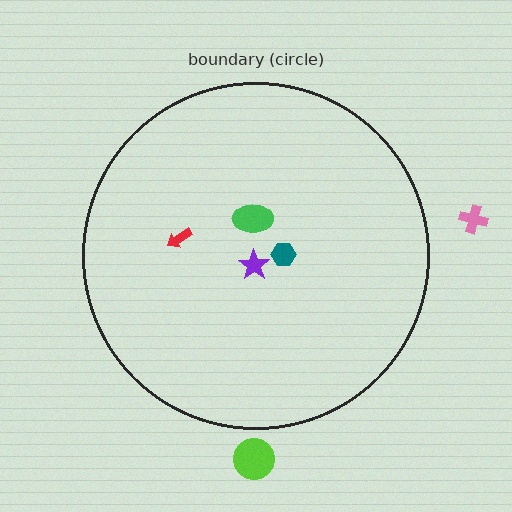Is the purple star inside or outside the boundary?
Inside.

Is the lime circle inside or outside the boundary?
Outside.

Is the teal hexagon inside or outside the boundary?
Inside.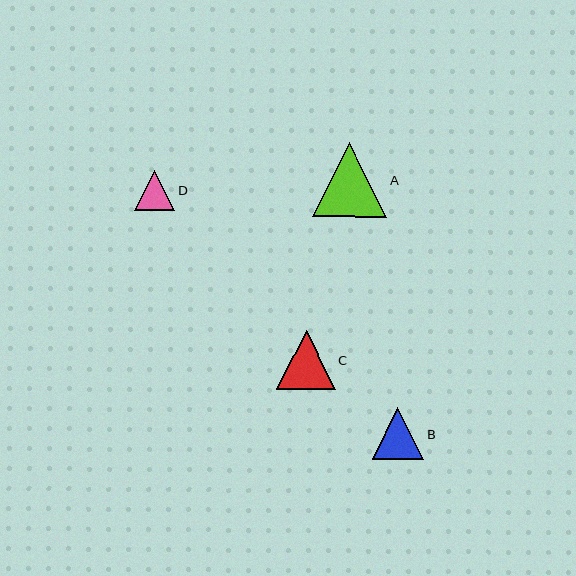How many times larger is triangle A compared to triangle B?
Triangle A is approximately 1.4 times the size of triangle B.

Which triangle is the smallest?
Triangle D is the smallest with a size of approximately 40 pixels.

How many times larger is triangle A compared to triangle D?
Triangle A is approximately 1.9 times the size of triangle D.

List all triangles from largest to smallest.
From largest to smallest: A, C, B, D.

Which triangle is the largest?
Triangle A is the largest with a size of approximately 74 pixels.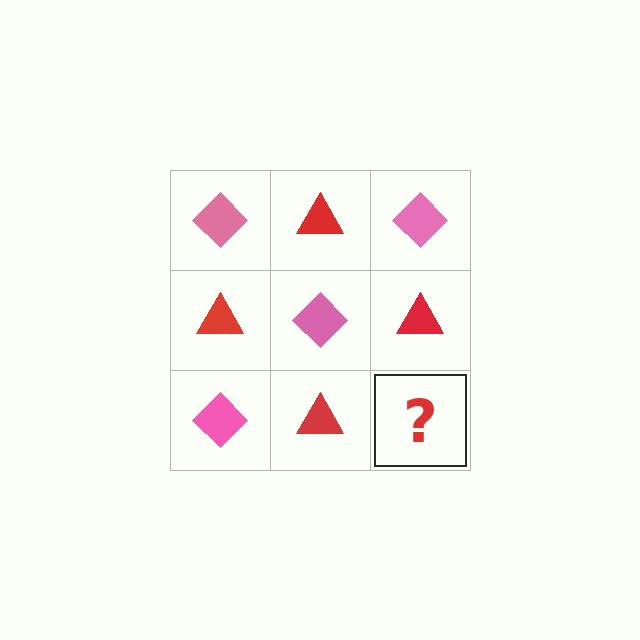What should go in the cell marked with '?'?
The missing cell should contain a pink diamond.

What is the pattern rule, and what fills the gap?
The rule is that it alternates pink diamond and red triangle in a checkerboard pattern. The gap should be filled with a pink diamond.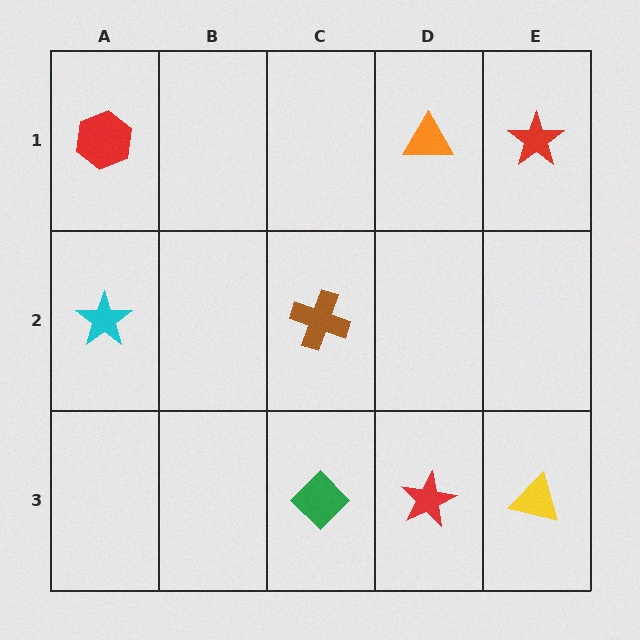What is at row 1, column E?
A red star.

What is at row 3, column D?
A red star.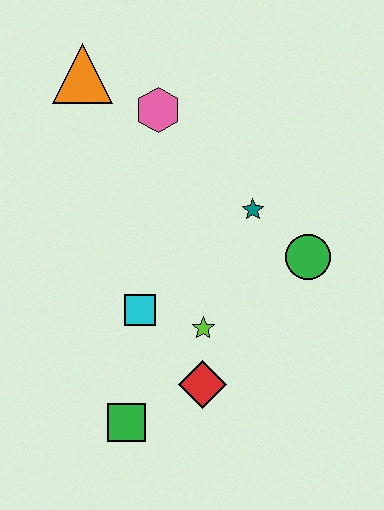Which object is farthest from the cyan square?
The orange triangle is farthest from the cyan square.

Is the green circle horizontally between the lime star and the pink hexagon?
No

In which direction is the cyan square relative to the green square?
The cyan square is above the green square.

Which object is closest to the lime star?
The red diamond is closest to the lime star.